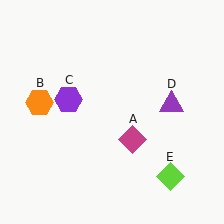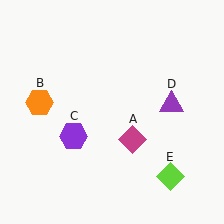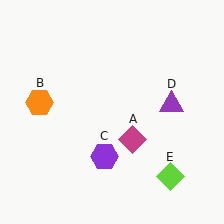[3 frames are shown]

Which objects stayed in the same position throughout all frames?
Magenta diamond (object A) and orange hexagon (object B) and purple triangle (object D) and lime diamond (object E) remained stationary.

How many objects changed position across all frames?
1 object changed position: purple hexagon (object C).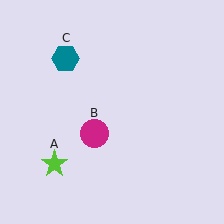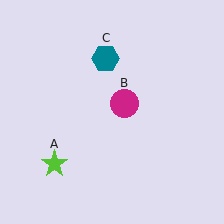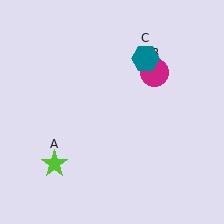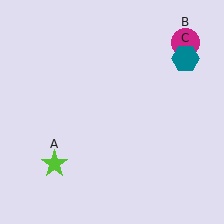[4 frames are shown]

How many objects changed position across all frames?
2 objects changed position: magenta circle (object B), teal hexagon (object C).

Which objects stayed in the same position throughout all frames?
Lime star (object A) remained stationary.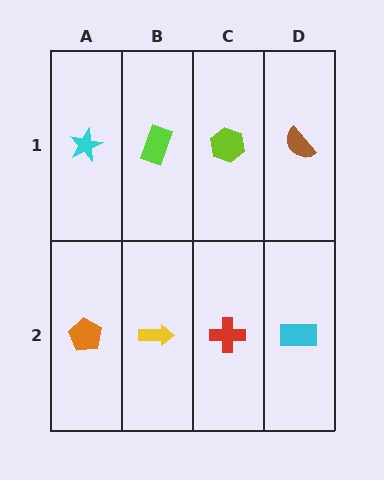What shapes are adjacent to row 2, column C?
A lime hexagon (row 1, column C), a yellow arrow (row 2, column B), a cyan rectangle (row 2, column D).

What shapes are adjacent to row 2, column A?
A cyan star (row 1, column A), a yellow arrow (row 2, column B).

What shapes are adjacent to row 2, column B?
A lime rectangle (row 1, column B), an orange pentagon (row 2, column A), a red cross (row 2, column C).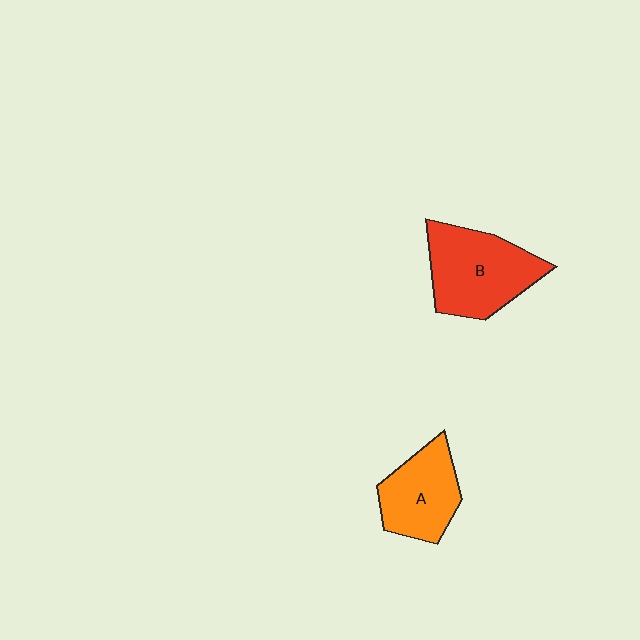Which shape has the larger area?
Shape B (red).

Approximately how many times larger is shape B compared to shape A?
Approximately 1.4 times.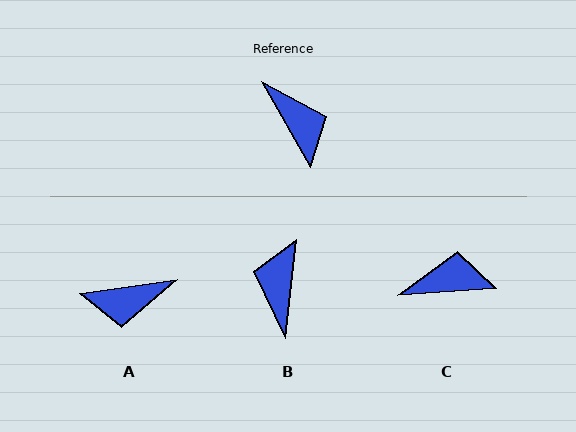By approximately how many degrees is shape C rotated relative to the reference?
Approximately 64 degrees counter-clockwise.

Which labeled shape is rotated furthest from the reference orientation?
B, about 144 degrees away.